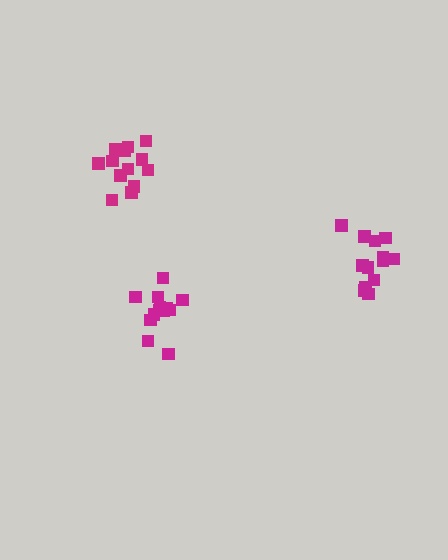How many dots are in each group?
Group 1: 13 dots, Group 2: 13 dots, Group 3: 13 dots (39 total).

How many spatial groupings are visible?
There are 3 spatial groupings.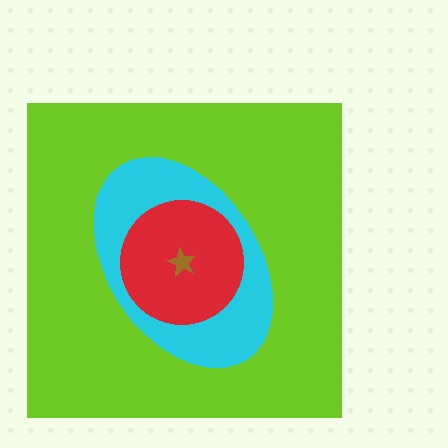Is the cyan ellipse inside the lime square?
Yes.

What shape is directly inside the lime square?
The cyan ellipse.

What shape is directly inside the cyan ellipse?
The red circle.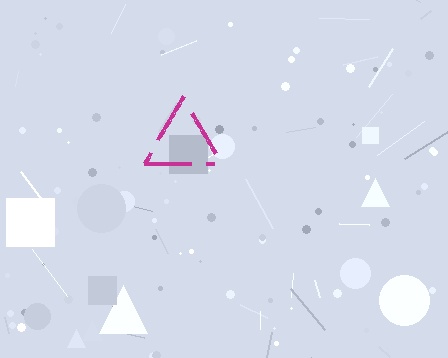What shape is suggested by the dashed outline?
The dashed outline suggests a triangle.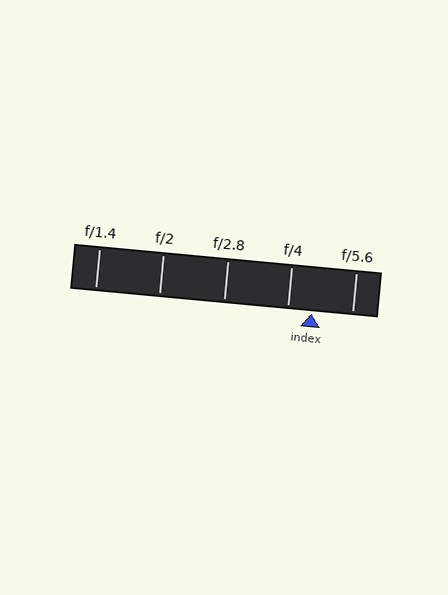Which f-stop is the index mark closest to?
The index mark is closest to f/4.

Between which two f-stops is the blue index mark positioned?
The index mark is between f/4 and f/5.6.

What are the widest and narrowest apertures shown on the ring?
The widest aperture shown is f/1.4 and the narrowest is f/5.6.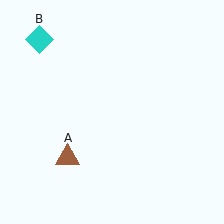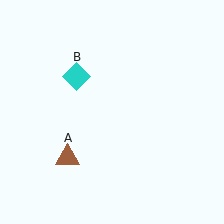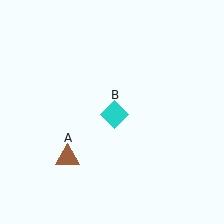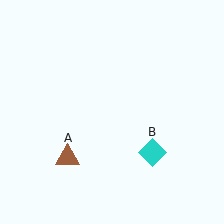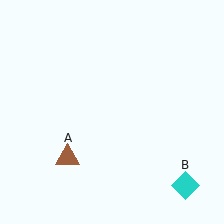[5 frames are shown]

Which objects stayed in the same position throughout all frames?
Brown triangle (object A) remained stationary.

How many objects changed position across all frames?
1 object changed position: cyan diamond (object B).